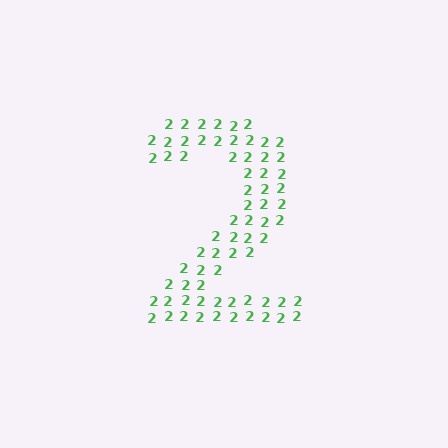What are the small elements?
The small elements are digit 2's.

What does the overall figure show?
The overall figure shows the digit 2.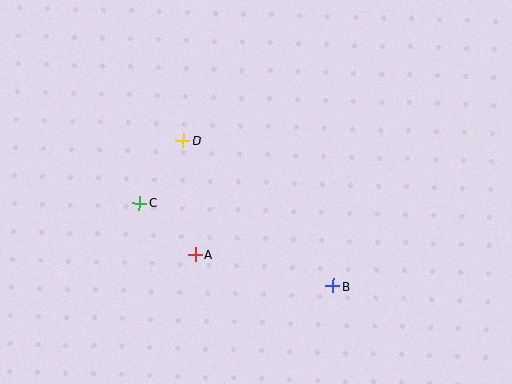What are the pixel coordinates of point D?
Point D is at (183, 141).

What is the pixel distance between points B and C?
The distance between B and C is 210 pixels.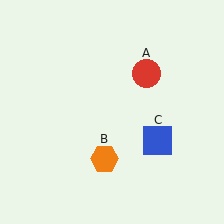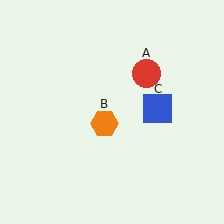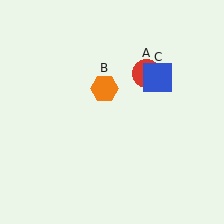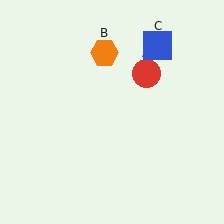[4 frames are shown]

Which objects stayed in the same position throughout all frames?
Red circle (object A) remained stationary.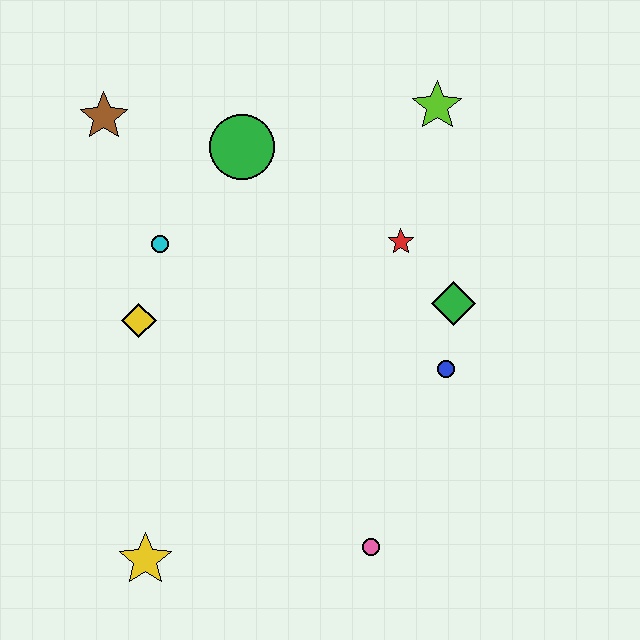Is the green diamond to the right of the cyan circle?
Yes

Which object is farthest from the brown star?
The pink circle is farthest from the brown star.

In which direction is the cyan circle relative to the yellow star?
The cyan circle is above the yellow star.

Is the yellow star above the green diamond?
No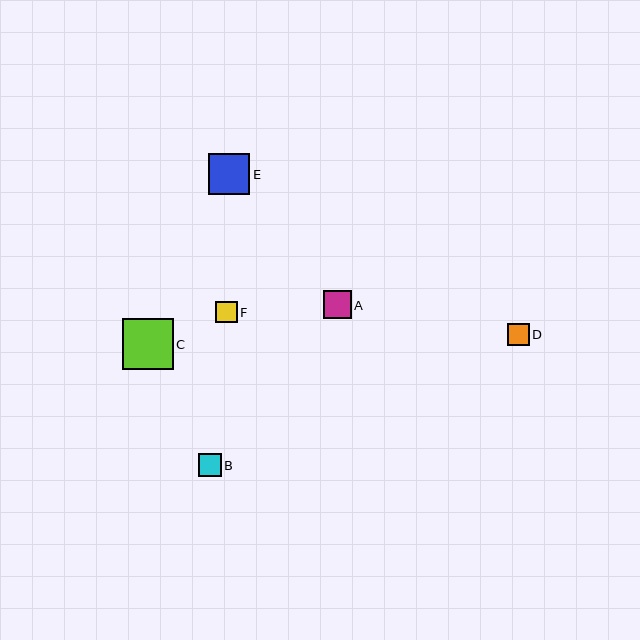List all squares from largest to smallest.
From largest to smallest: C, E, A, B, F, D.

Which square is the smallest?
Square D is the smallest with a size of approximately 22 pixels.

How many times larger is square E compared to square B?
Square E is approximately 1.8 times the size of square B.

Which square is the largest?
Square C is the largest with a size of approximately 51 pixels.